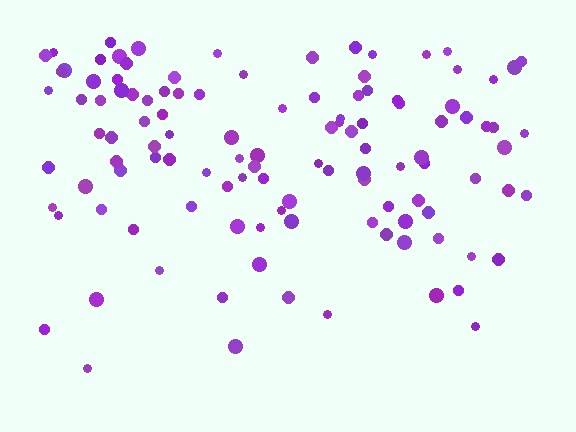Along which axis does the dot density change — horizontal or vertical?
Vertical.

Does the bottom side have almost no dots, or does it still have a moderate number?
Still a moderate number, just noticeably fewer than the top.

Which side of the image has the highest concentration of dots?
The top.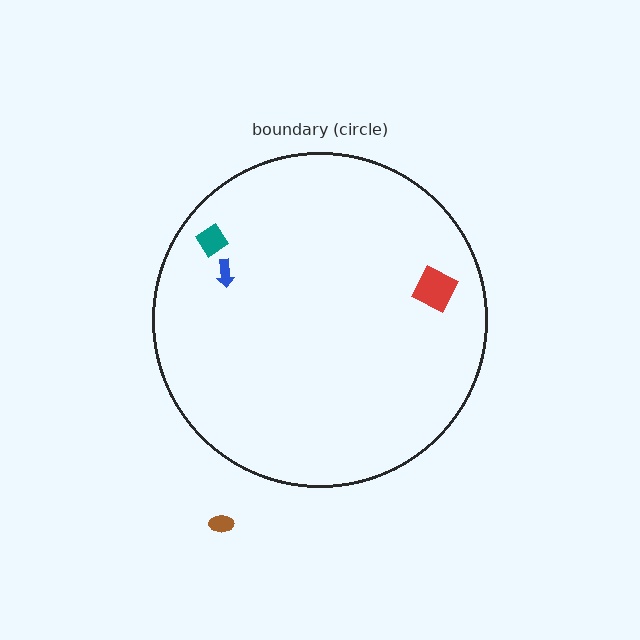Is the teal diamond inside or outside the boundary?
Inside.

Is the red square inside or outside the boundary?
Inside.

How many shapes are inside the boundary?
3 inside, 1 outside.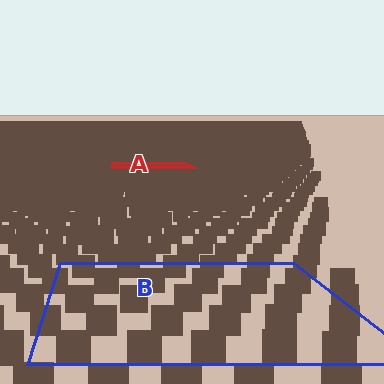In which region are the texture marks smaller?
The texture marks are smaller in region A, because it is farther away.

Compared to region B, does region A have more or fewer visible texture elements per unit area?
Region A has more texture elements per unit area — they are packed more densely because it is farther away.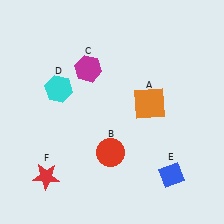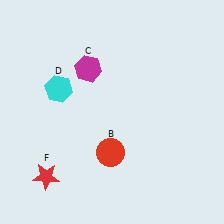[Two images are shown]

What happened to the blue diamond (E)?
The blue diamond (E) was removed in Image 2. It was in the bottom-right area of Image 1.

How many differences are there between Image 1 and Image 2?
There are 2 differences between the two images.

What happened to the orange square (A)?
The orange square (A) was removed in Image 2. It was in the top-right area of Image 1.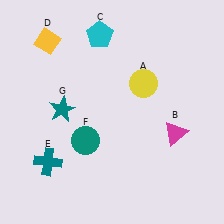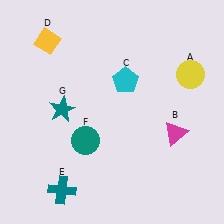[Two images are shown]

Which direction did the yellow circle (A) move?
The yellow circle (A) moved right.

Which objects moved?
The objects that moved are: the yellow circle (A), the cyan pentagon (C), the teal cross (E).